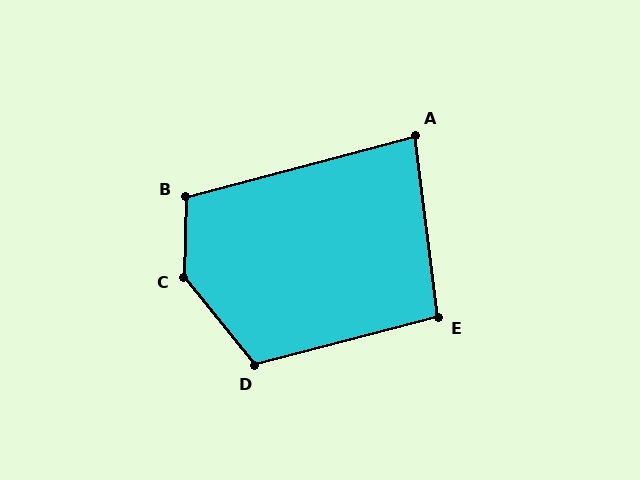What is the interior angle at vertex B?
Approximately 106 degrees (obtuse).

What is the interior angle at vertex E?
Approximately 97 degrees (obtuse).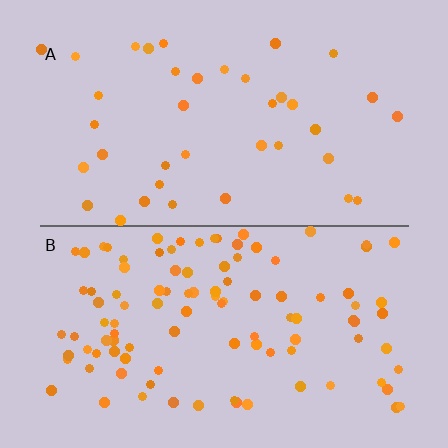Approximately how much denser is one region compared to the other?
Approximately 2.8× — region B over region A.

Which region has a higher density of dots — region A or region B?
B (the bottom).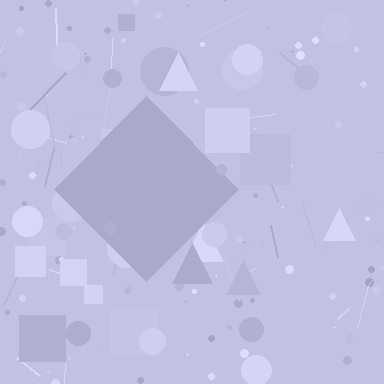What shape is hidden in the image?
A diamond is hidden in the image.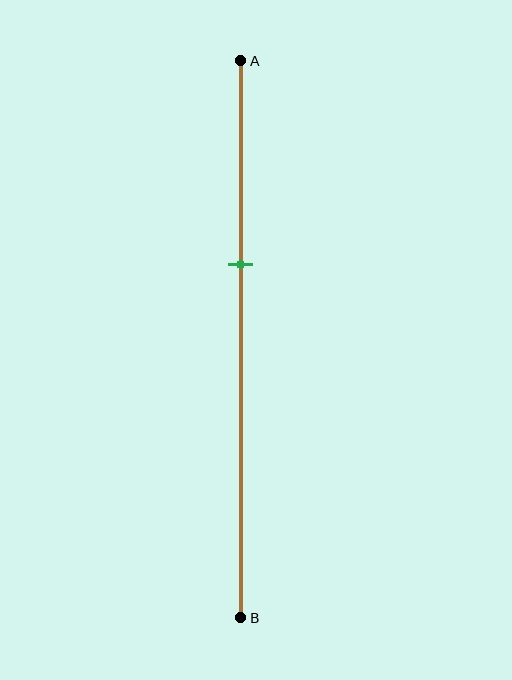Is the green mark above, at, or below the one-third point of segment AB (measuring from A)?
The green mark is below the one-third point of segment AB.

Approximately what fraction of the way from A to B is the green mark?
The green mark is approximately 35% of the way from A to B.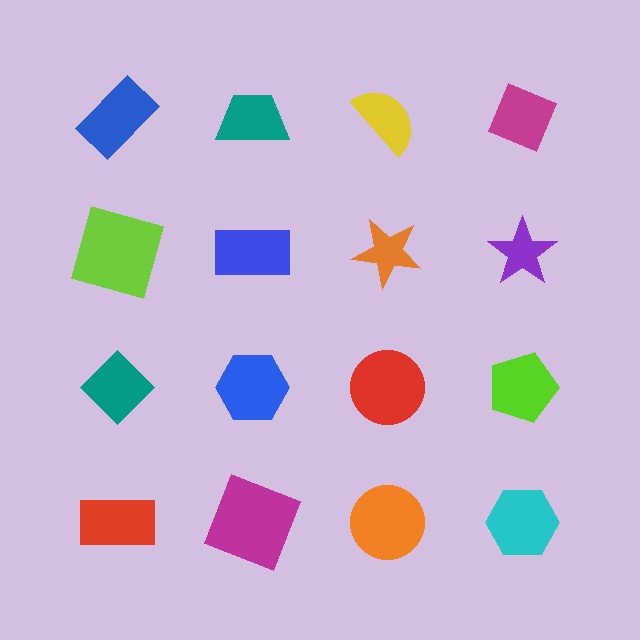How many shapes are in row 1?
4 shapes.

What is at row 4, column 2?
A magenta square.